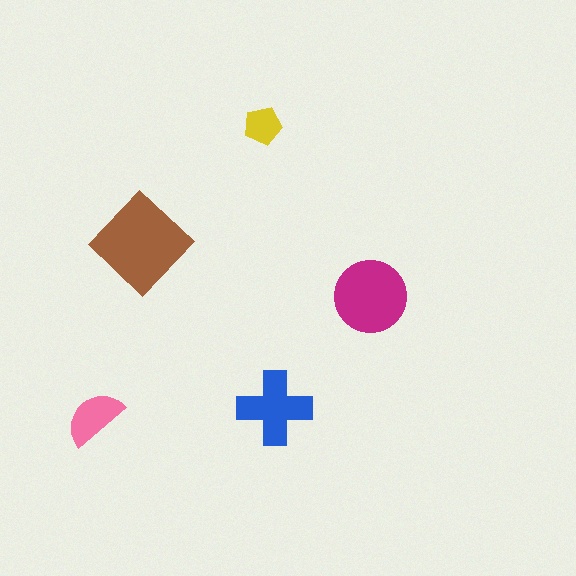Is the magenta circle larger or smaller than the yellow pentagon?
Larger.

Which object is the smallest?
The yellow pentagon.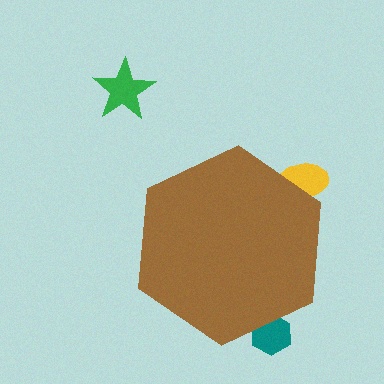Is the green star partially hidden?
No, the green star is fully visible.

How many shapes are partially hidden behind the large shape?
2 shapes are partially hidden.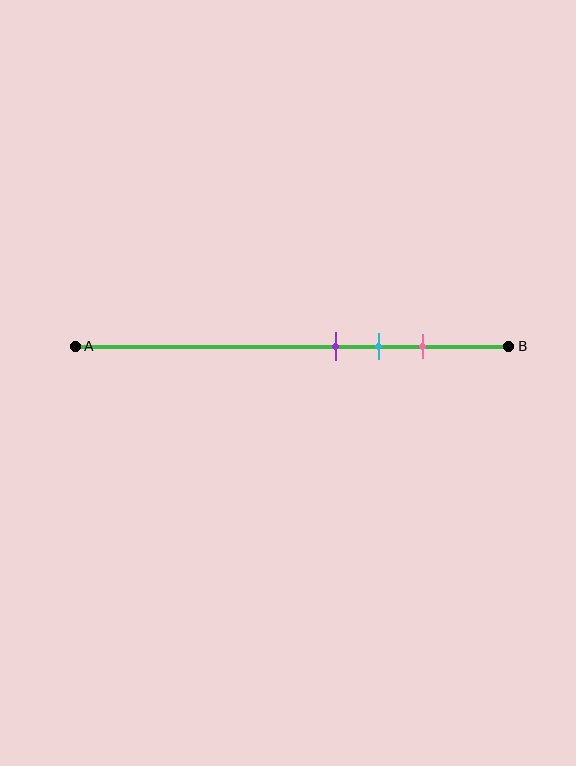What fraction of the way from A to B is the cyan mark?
The cyan mark is approximately 70% (0.7) of the way from A to B.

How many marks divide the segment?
There are 3 marks dividing the segment.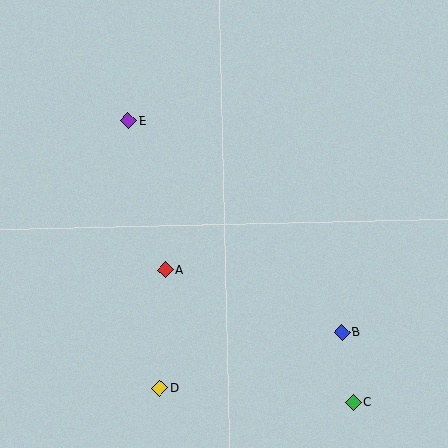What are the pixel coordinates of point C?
Point C is at (354, 402).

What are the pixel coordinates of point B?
Point B is at (342, 333).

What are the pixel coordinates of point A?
Point A is at (165, 270).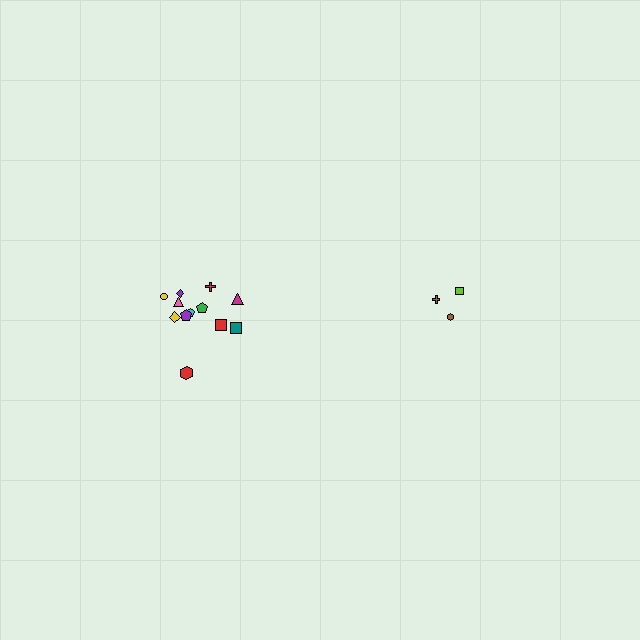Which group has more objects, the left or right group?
The left group.